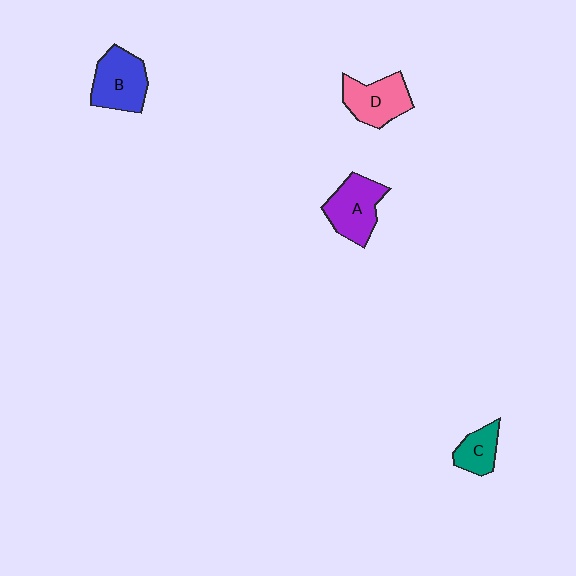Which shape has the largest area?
Shape A (purple).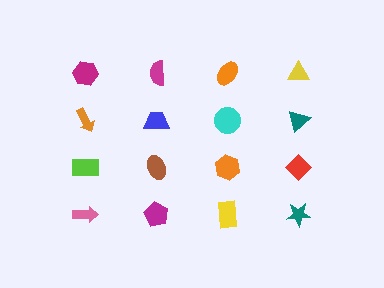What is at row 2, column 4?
A teal triangle.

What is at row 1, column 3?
An orange ellipse.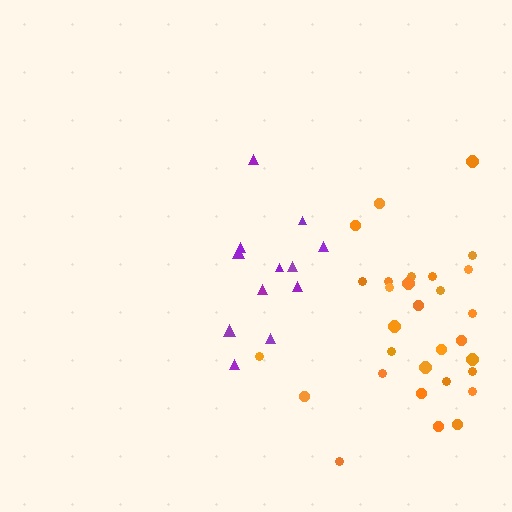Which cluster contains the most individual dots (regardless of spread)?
Orange (30).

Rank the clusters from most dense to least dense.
orange, purple.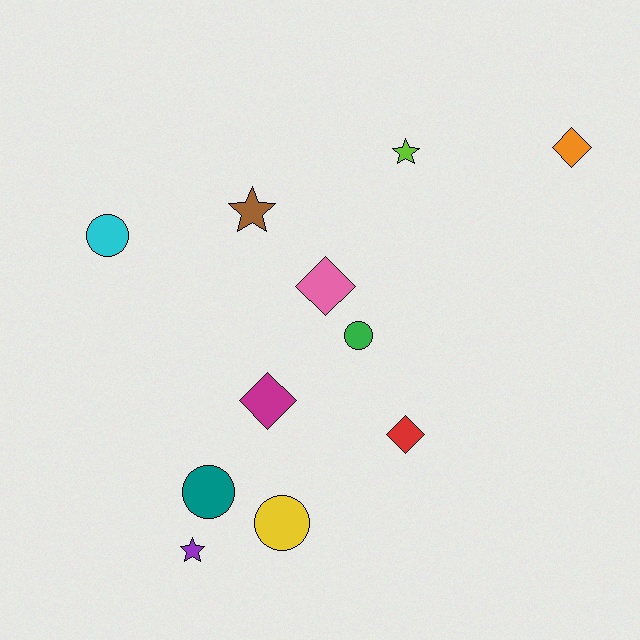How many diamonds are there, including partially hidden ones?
There are 4 diamonds.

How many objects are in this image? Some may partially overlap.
There are 11 objects.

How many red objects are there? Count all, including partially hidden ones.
There is 1 red object.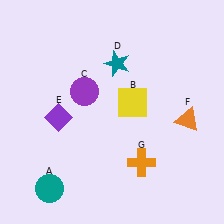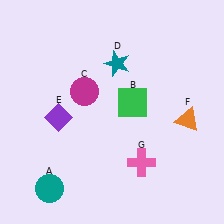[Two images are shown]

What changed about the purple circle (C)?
In Image 1, C is purple. In Image 2, it changed to magenta.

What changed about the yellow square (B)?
In Image 1, B is yellow. In Image 2, it changed to green.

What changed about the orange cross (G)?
In Image 1, G is orange. In Image 2, it changed to pink.